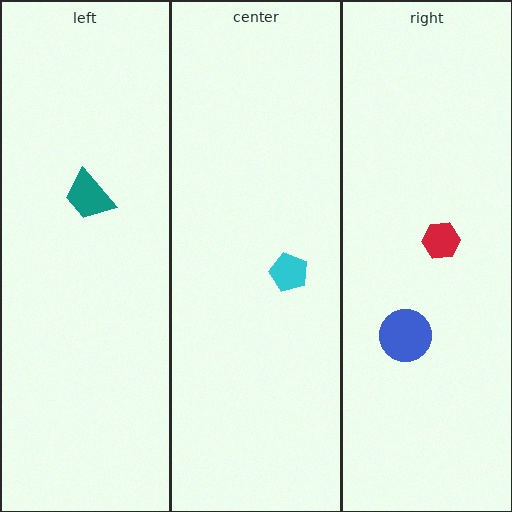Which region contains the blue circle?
The right region.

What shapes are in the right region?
The red hexagon, the blue circle.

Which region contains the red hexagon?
The right region.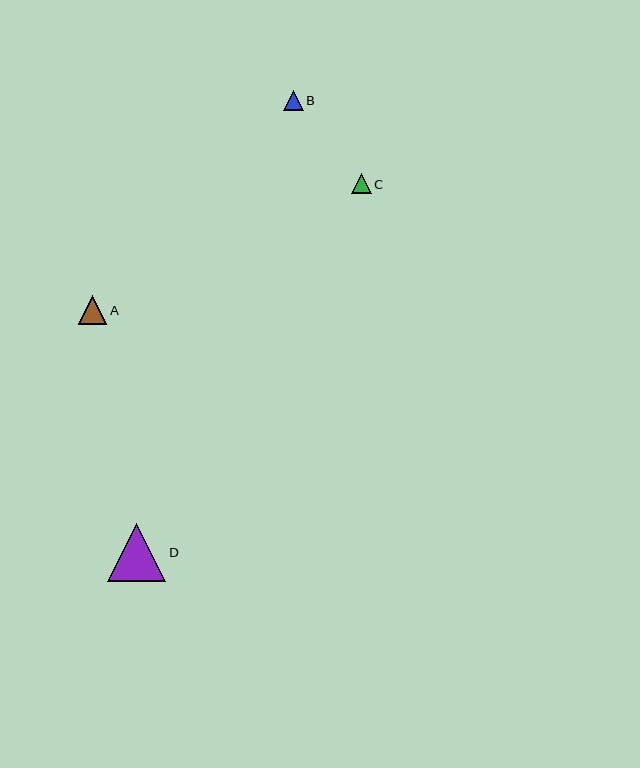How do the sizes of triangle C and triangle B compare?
Triangle C and triangle B are approximately the same size.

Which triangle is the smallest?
Triangle B is the smallest with a size of approximately 20 pixels.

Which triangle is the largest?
Triangle D is the largest with a size of approximately 58 pixels.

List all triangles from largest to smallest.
From largest to smallest: D, A, C, B.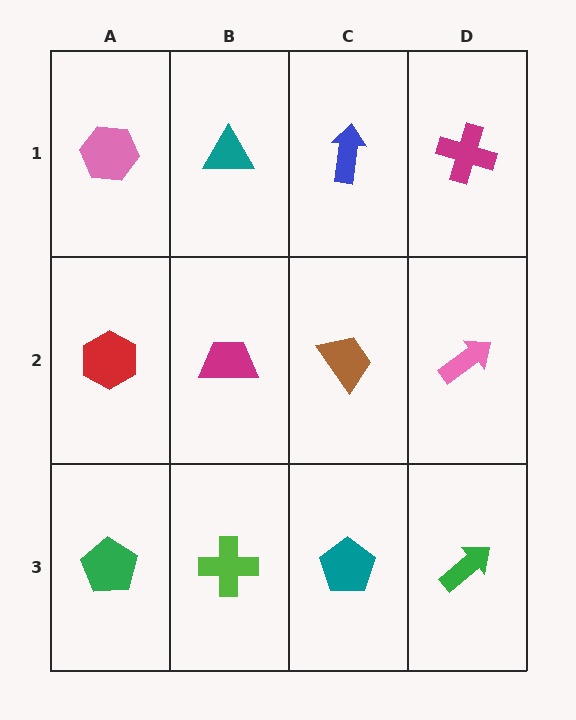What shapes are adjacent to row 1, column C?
A brown trapezoid (row 2, column C), a teal triangle (row 1, column B), a magenta cross (row 1, column D).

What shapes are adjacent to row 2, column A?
A pink hexagon (row 1, column A), a green pentagon (row 3, column A), a magenta trapezoid (row 2, column B).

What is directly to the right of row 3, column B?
A teal pentagon.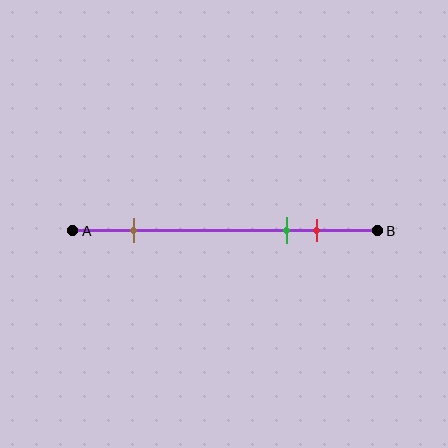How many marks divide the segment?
There are 3 marks dividing the segment.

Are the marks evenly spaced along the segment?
No, the marks are not evenly spaced.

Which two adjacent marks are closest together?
The green and red marks are the closest adjacent pair.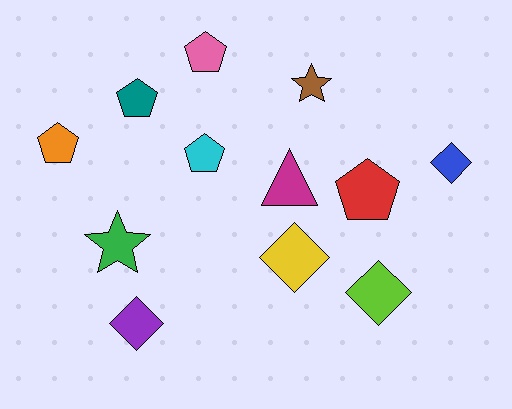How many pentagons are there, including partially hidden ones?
There are 5 pentagons.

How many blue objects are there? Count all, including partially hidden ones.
There is 1 blue object.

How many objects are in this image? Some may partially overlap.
There are 12 objects.